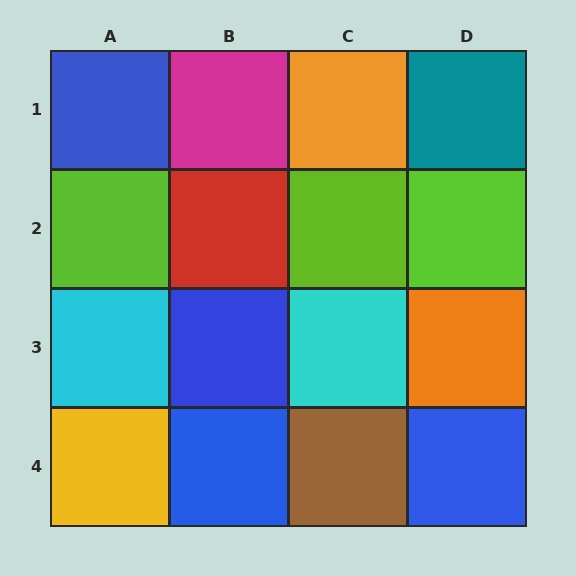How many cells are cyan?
2 cells are cyan.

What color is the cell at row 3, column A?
Cyan.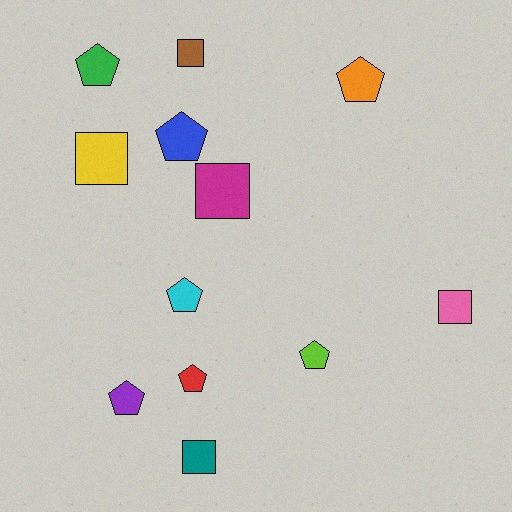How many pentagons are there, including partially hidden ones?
There are 7 pentagons.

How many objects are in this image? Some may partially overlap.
There are 12 objects.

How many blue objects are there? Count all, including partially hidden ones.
There is 1 blue object.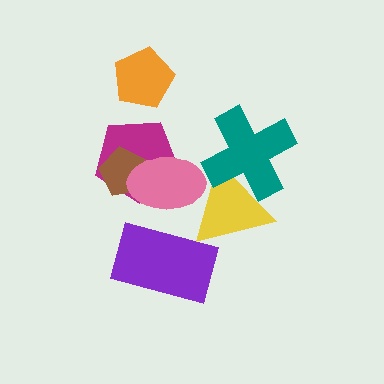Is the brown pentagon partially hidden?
Yes, it is partially covered by another shape.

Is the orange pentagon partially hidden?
No, no other shape covers it.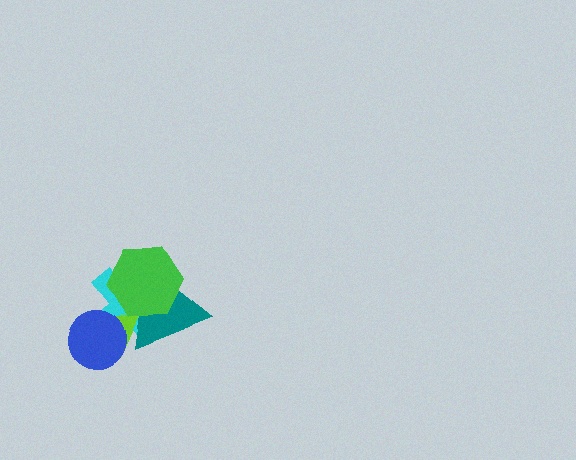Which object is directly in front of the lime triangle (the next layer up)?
The blue circle is directly in front of the lime triangle.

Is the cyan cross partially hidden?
Yes, it is partially covered by another shape.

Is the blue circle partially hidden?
No, no other shape covers it.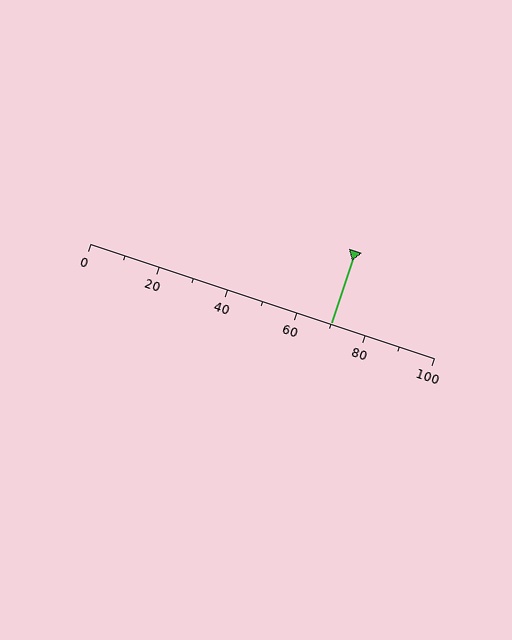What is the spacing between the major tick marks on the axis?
The major ticks are spaced 20 apart.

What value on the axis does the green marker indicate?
The marker indicates approximately 70.